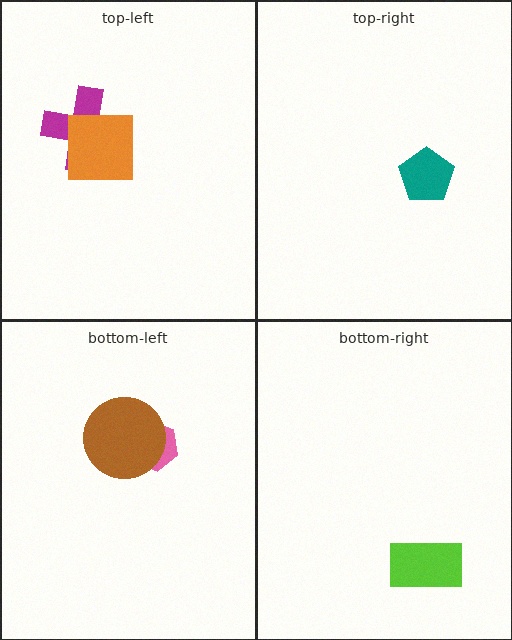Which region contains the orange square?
The top-left region.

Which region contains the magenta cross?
The top-left region.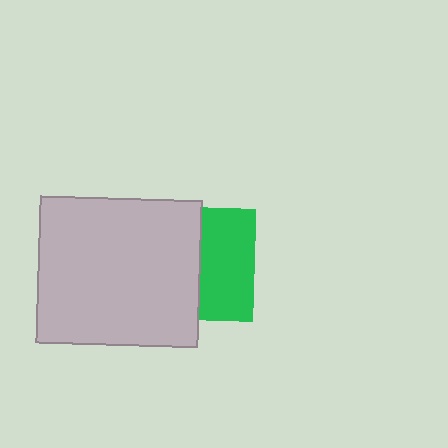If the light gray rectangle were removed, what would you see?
You would see the complete green square.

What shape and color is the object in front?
The object in front is a light gray rectangle.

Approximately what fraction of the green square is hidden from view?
Roughly 52% of the green square is hidden behind the light gray rectangle.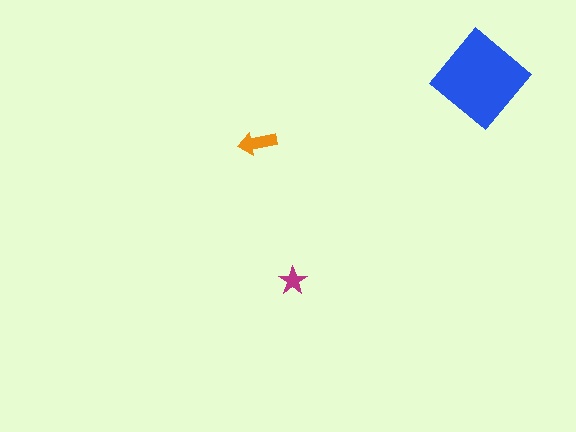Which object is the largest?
The blue diamond.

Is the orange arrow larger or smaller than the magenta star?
Larger.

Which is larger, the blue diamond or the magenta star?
The blue diamond.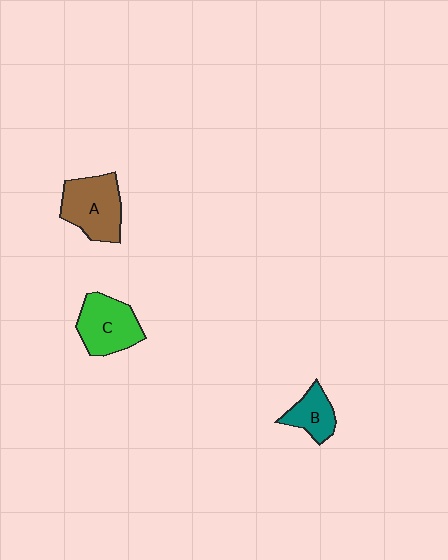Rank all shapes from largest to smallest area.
From largest to smallest: A (brown), C (green), B (teal).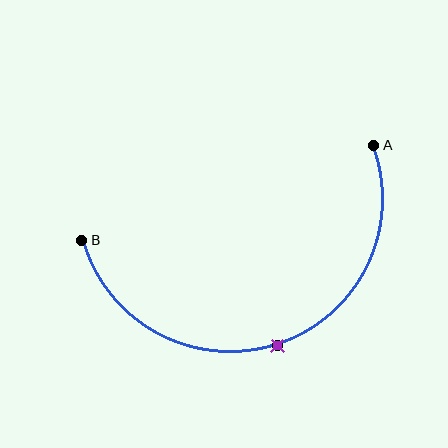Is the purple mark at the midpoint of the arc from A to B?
Yes. The purple mark lies on the arc at equal arc-length from both A and B — it is the arc midpoint.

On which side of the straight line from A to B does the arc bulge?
The arc bulges below the straight line connecting A and B.